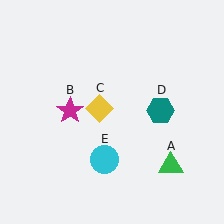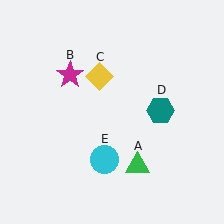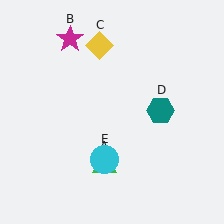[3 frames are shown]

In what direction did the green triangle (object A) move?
The green triangle (object A) moved left.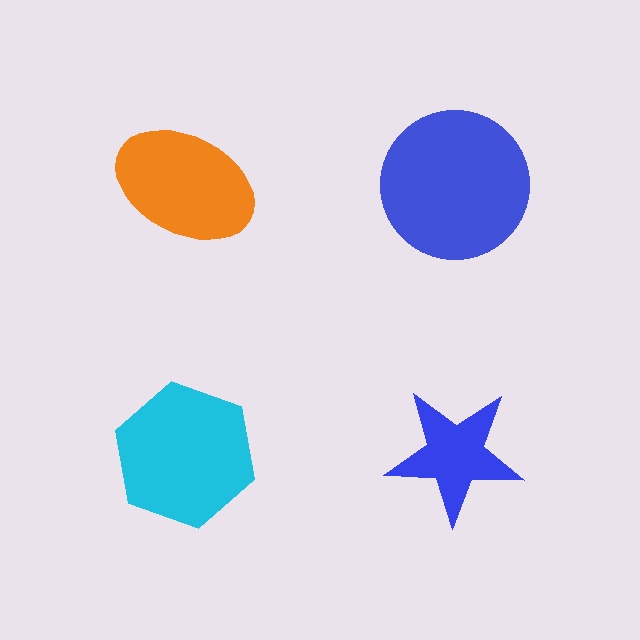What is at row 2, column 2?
A blue star.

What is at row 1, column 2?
A blue circle.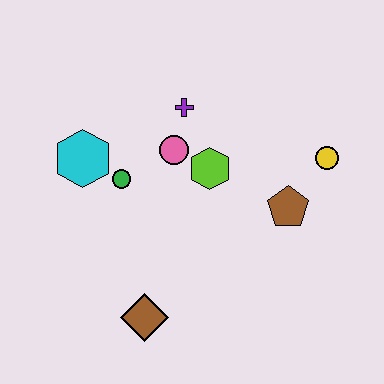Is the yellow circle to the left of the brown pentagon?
No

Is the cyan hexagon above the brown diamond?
Yes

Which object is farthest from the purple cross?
The brown diamond is farthest from the purple cross.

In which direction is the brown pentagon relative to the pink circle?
The brown pentagon is to the right of the pink circle.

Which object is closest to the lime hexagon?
The pink circle is closest to the lime hexagon.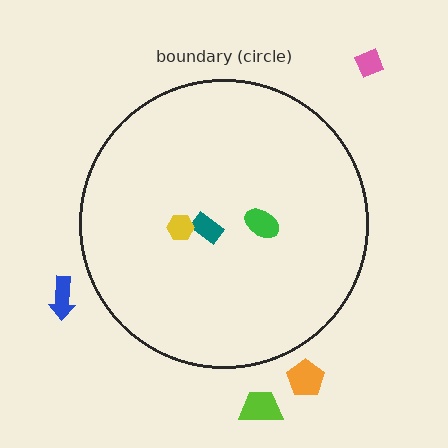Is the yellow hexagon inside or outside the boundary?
Inside.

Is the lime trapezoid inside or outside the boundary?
Outside.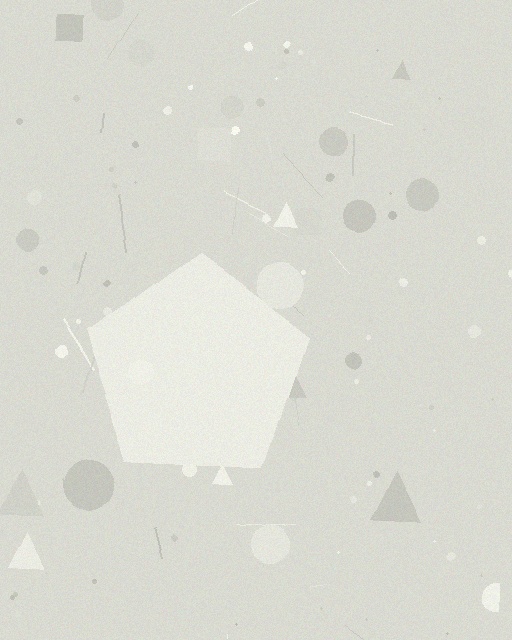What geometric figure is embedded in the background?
A pentagon is embedded in the background.